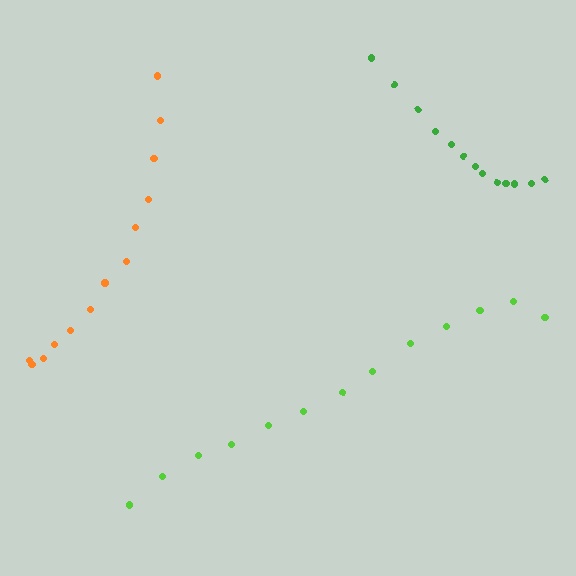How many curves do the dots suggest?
There are 3 distinct paths.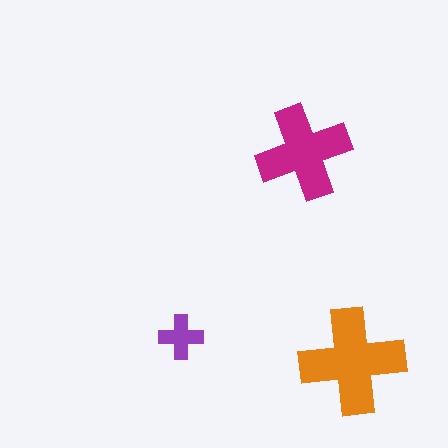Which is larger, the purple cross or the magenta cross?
The magenta one.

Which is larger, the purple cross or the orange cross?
The orange one.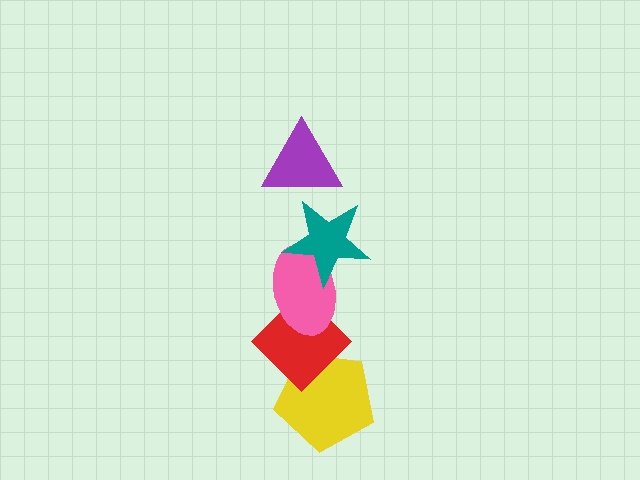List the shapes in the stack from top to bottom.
From top to bottom: the purple triangle, the teal star, the pink ellipse, the red diamond, the yellow pentagon.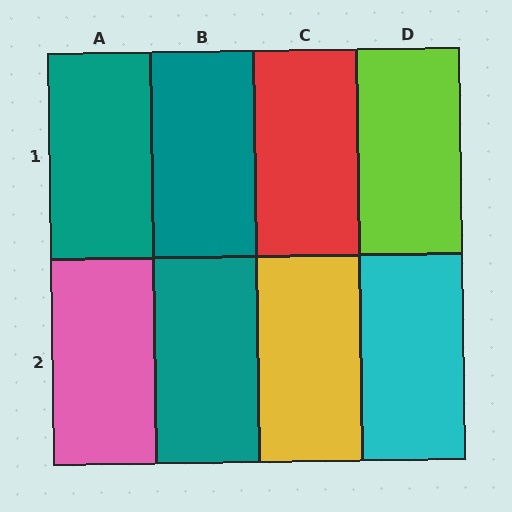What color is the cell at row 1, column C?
Red.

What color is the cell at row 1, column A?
Teal.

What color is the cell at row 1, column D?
Lime.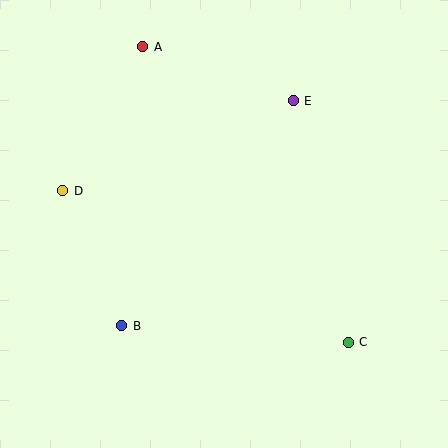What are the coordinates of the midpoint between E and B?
The midpoint between E and B is at (207, 213).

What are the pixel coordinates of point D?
Point D is at (63, 191).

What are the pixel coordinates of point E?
Point E is at (293, 101).